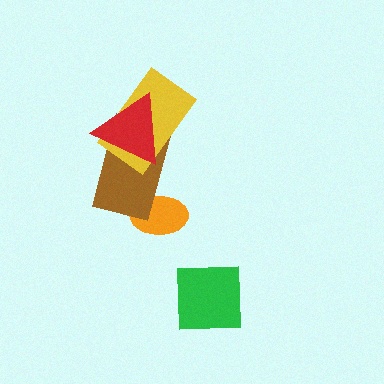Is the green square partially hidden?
No, no other shape covers it.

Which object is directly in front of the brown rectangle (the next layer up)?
The yellow rectangle is directly in front of the brown rectangle.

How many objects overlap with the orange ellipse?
1 object overlaps with the orange ellipse.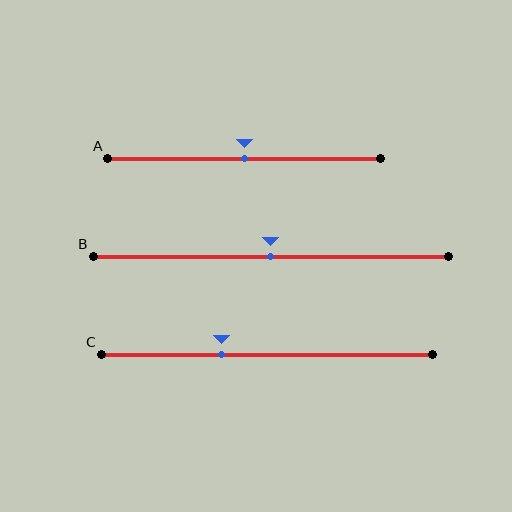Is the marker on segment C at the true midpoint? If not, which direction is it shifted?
No, the marker on segment C is shifted to the left by about 14% of the segment length.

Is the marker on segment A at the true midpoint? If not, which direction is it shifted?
Yes, the marker on segment A is at the true midpoint.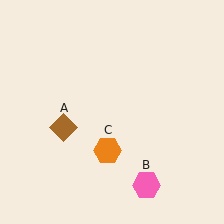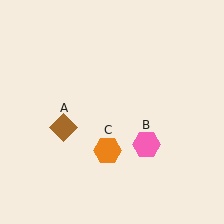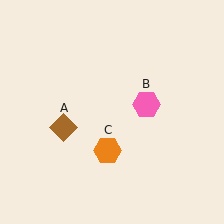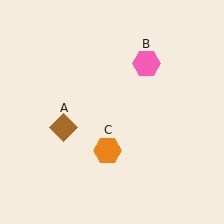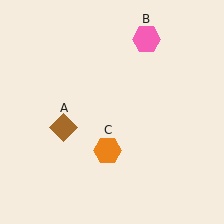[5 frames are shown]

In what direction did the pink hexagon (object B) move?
The pink hexagon (object B) moved up.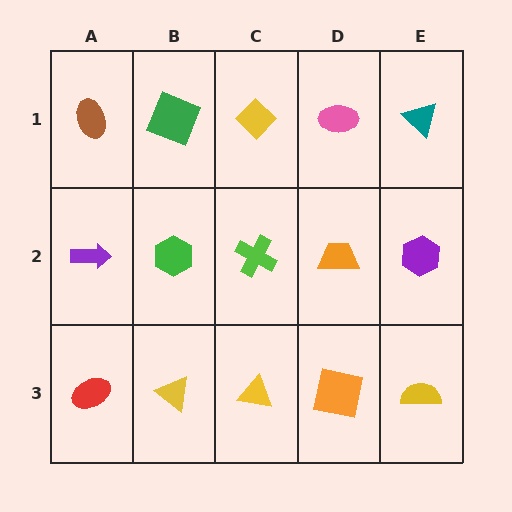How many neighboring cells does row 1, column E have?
2.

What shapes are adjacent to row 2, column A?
A brown ellipse (row 1, column A), a red ellipse (row 3, column A), a green hexagon (row 2, column B).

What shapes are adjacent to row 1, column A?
A purple arrow (row 2, column A), a green square (row 1, column B).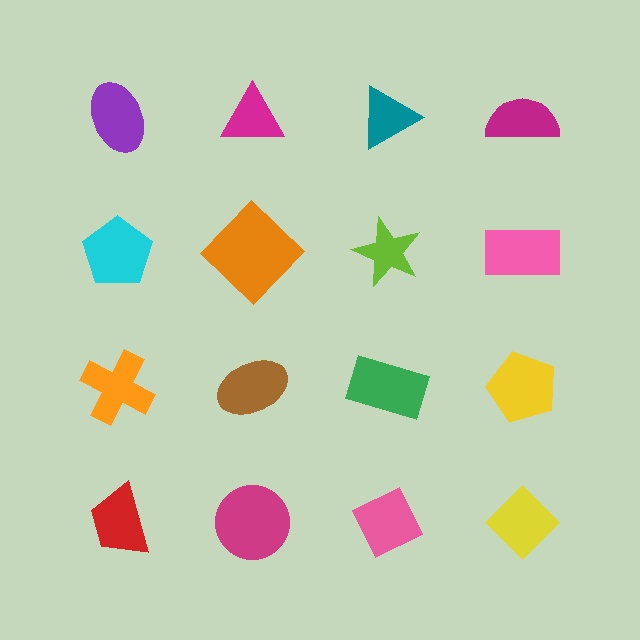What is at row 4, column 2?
A magenta circle.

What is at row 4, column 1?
A red trapezoid.